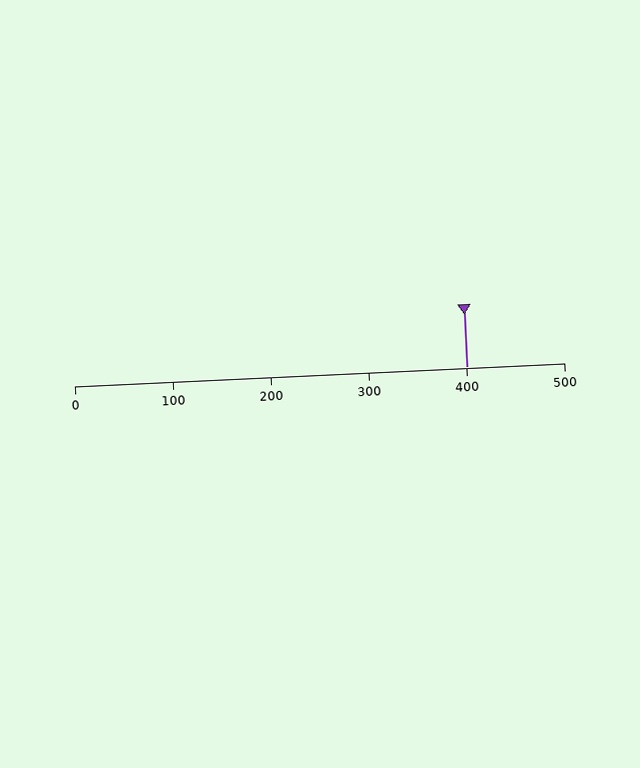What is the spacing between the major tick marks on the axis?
The major ticks are spaced 100 apart.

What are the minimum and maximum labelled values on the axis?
The axis runs from 0 to 500.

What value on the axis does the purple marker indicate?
The marker indicates approximately 400.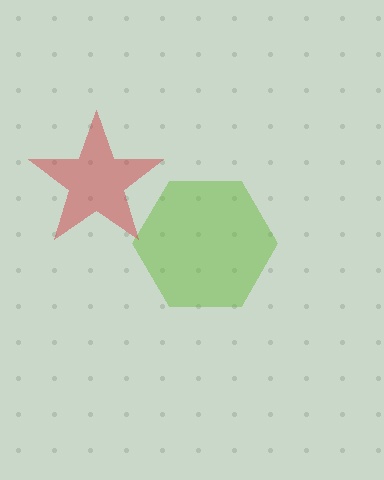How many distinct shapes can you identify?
There are 2 distinct shapes: a lime hexagon, a red star.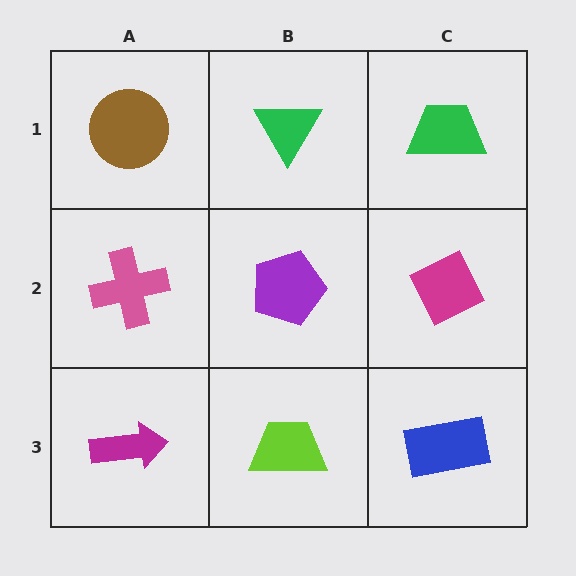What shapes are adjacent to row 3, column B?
A purple pentagon (row 2, column B), a magenta arrow (row 3, column A), a blue rectangle (row 3, column C).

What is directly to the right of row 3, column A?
A lime trapezoid.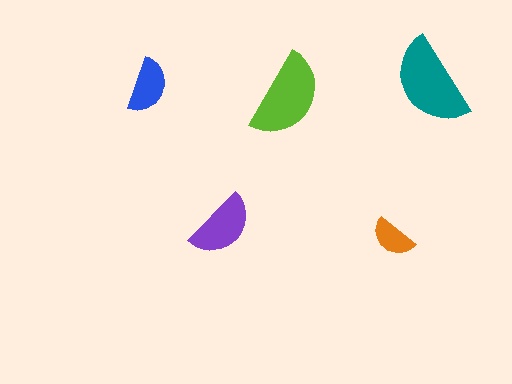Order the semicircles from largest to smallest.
the teal one, the lime one, the purple one, the blue one, the orange one.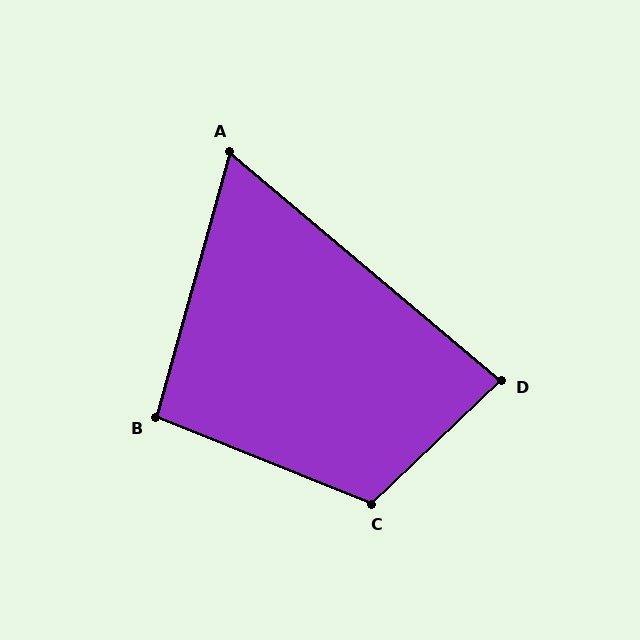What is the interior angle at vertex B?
Approximately 96 degrees (obtuse).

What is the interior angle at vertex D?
Approximately 84 degrees (acute).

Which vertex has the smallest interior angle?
A, at approximately 65 degrees.